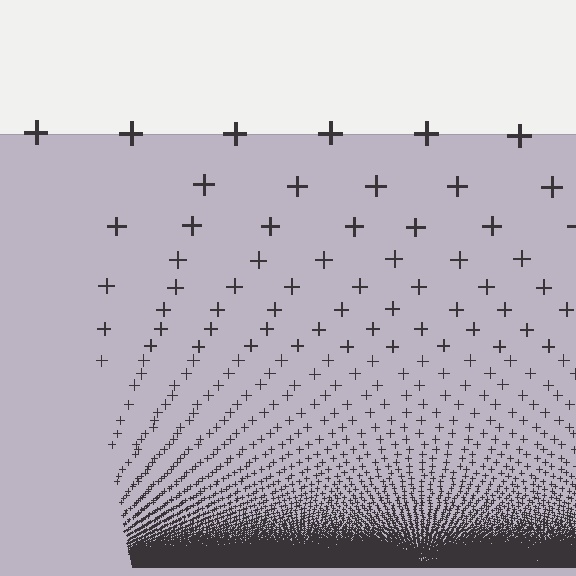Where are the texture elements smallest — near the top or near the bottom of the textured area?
Near the bottom.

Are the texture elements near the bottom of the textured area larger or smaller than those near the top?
Smaller. The gradient is inverted — elements near the bottom are smaller and denser.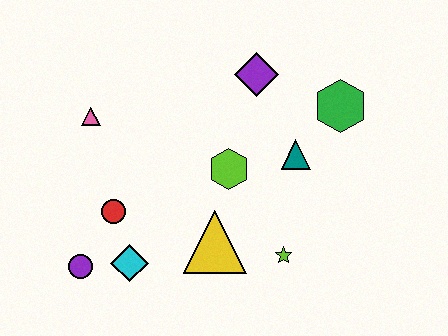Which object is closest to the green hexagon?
The teal triangle is closest to the green hexagon.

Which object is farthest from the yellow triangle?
The green hexagon is farthest from the yellow triangle.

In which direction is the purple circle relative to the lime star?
The purple circle is to the left of the lime star.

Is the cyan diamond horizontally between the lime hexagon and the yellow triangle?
No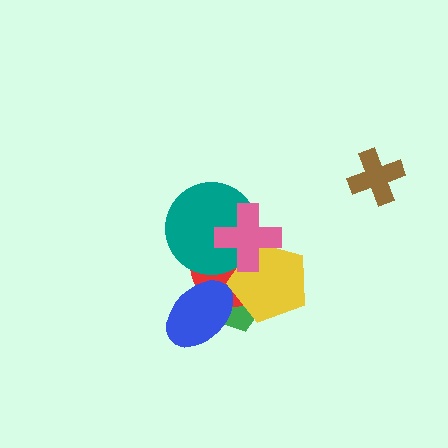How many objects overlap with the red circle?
5 objects overlap with the red circle.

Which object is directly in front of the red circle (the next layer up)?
The blue ellipse is directly in front of the red circle.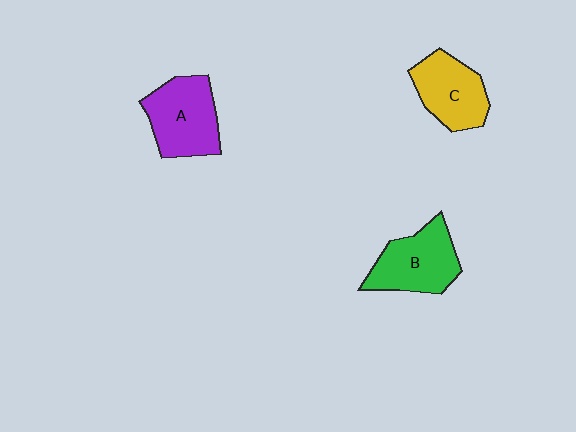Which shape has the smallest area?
Shape C (yellow).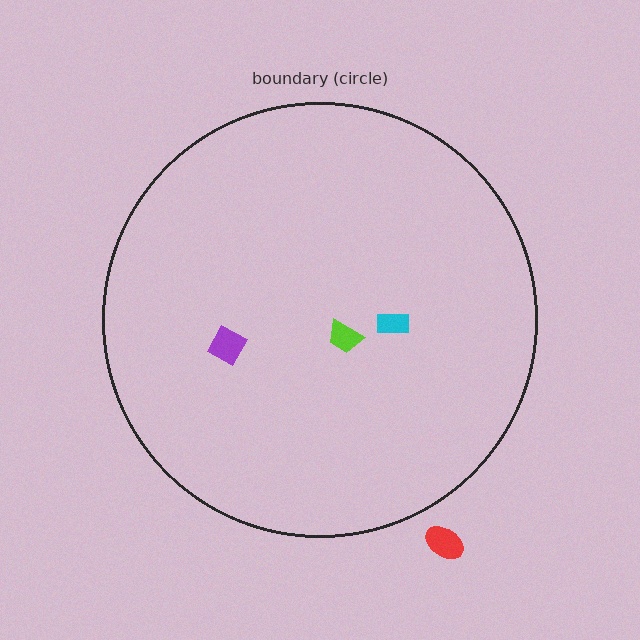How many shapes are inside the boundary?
3 inside, 1 outside.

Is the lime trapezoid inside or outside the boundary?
Inside.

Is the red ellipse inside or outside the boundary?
Outside.